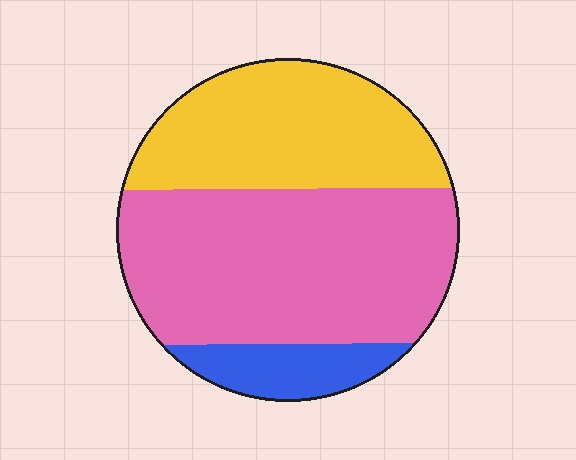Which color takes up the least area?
Blue, at roughly 10%.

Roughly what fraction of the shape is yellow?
Yellow takes up about one third (1/3) of the shape.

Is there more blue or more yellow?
Yellow.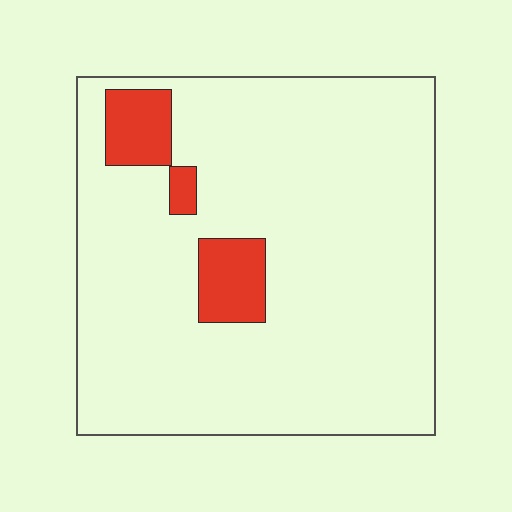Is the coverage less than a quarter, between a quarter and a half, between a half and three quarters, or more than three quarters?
Less than a quarter.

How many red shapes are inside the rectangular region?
3.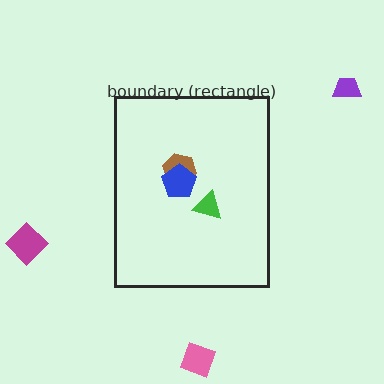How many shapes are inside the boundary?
3 inside, 3 outside.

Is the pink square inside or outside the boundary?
Outside.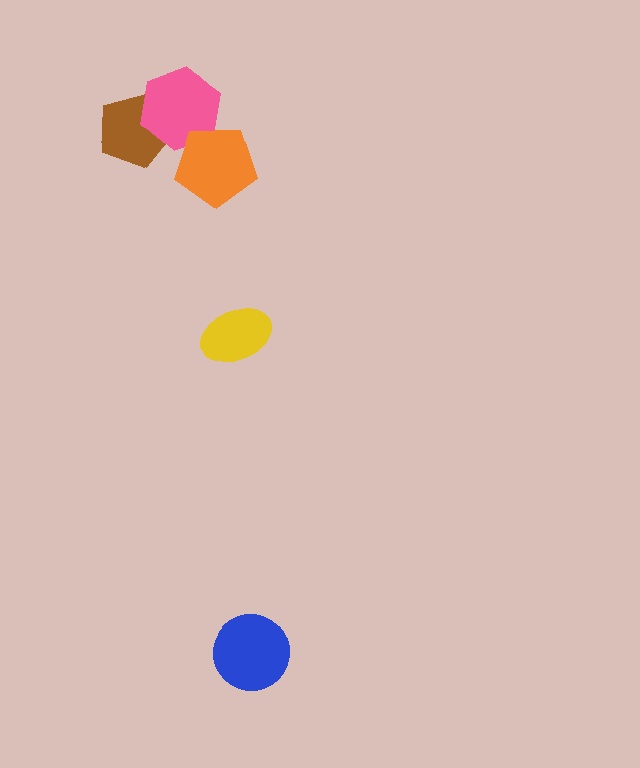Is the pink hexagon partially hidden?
Yes, it is partially covered by another shape.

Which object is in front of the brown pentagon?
The pink hexagon is in front of the brown pentagon.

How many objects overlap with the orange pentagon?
1 object overlaps with the orange pentagon.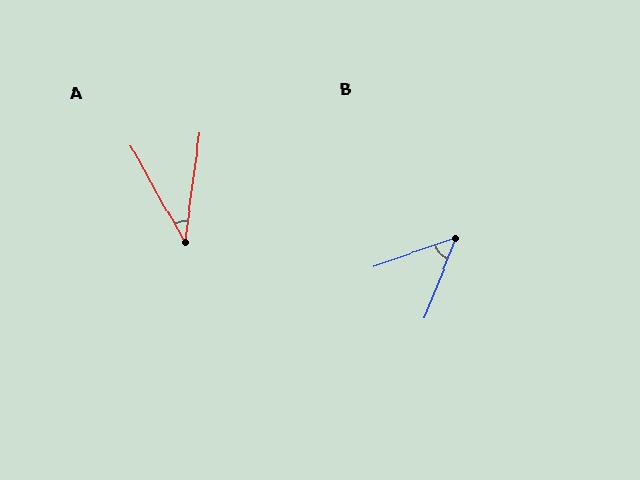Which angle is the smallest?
A, at approximately 37 degrees.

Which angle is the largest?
B, at approximately 49 degrees.